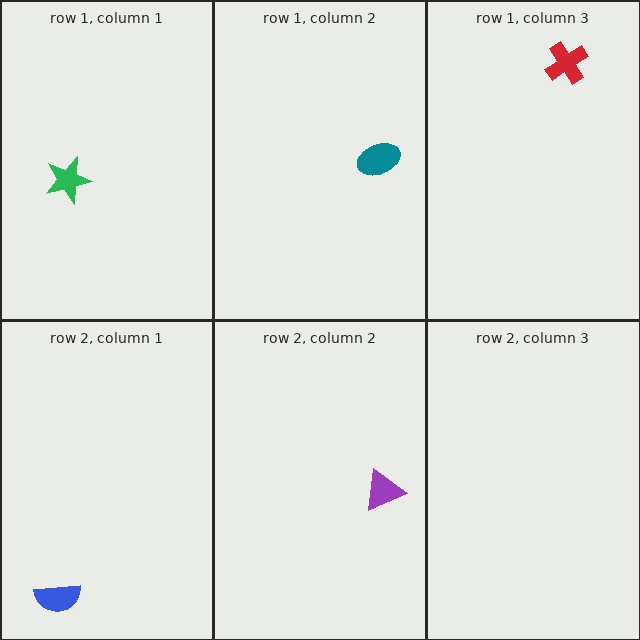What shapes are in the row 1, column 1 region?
The green star.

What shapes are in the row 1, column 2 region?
The teal ellipse.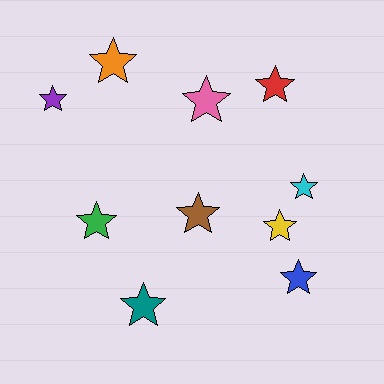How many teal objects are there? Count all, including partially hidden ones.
There is 1 teal object.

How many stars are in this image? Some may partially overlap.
There are 10 stars.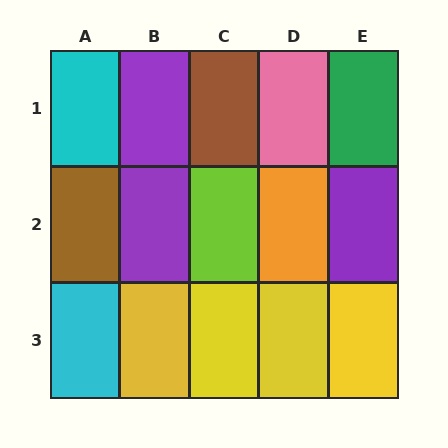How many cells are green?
1 cell is green.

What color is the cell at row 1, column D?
Pink.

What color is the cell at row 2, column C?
Lime.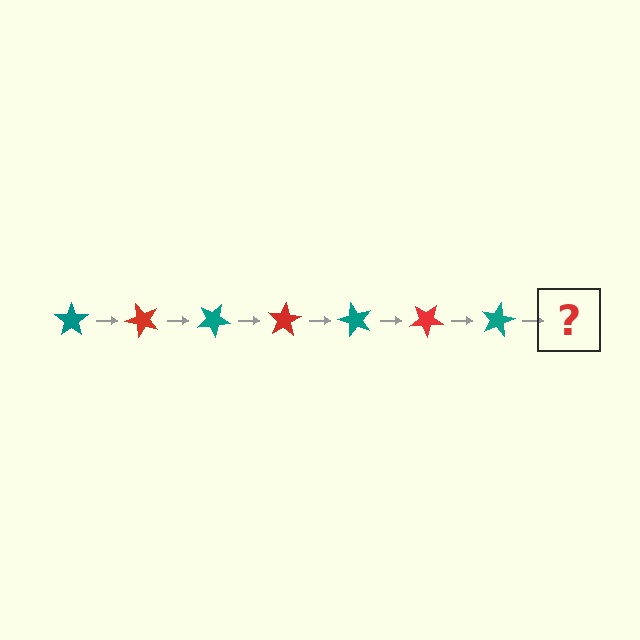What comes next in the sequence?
The next element should be a red star, rotated 350 degrees from the start.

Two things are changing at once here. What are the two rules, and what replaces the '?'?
The two rules are that it rotates 50 degrees each step and the color cycles through teal and red. The '?' should be a red star, rotated 350 degrees from the start.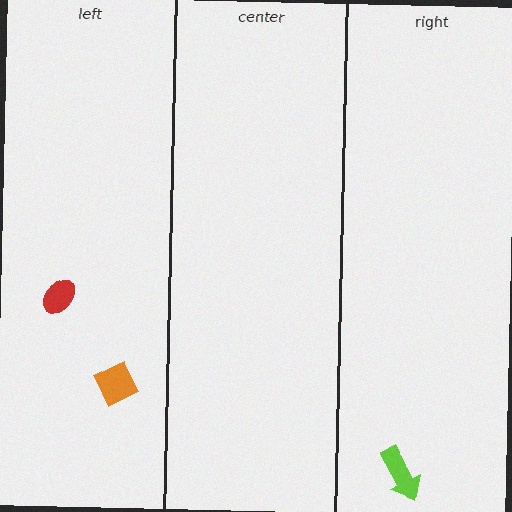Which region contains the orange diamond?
The left region.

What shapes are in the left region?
The orange diamond, the red ellipse.